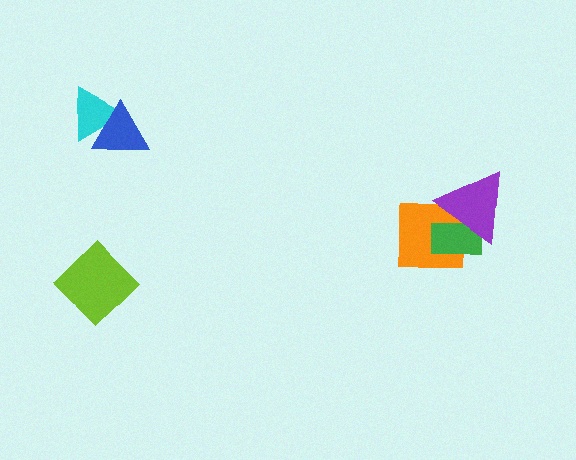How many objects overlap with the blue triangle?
1 object overlaps with the blue triangle.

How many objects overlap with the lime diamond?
0 objects overlap with the lime diamond.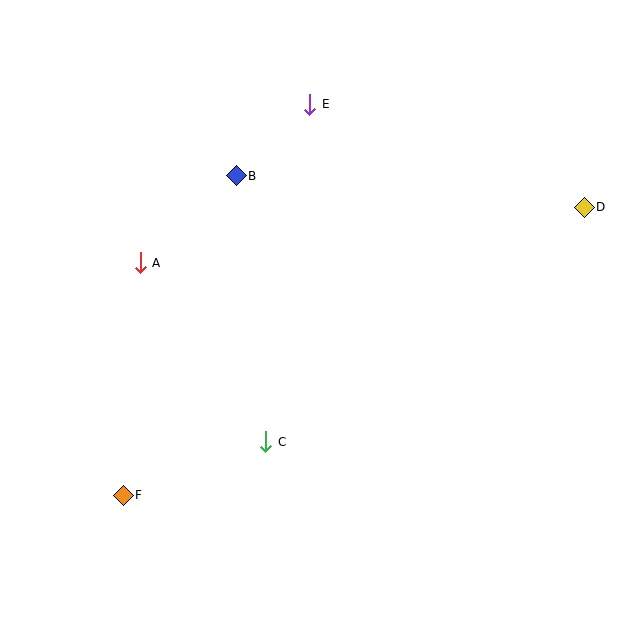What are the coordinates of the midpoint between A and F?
The midpoint between A and F is at (132, 379).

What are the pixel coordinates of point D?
Point D is at (584, 207).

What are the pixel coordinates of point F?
Point F is at (123, 495).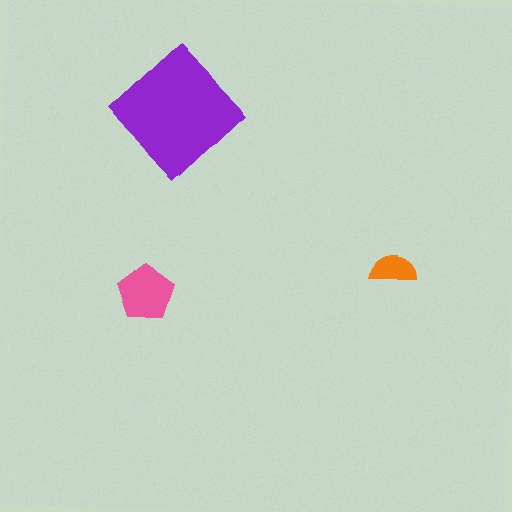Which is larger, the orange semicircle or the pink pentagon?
The pink pentagon.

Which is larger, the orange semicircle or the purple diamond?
The purple diamond.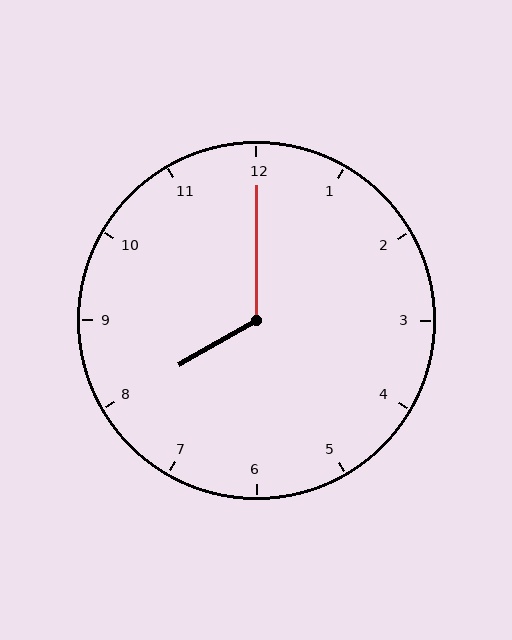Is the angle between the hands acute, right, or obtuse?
It is obtuse.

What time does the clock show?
8:00.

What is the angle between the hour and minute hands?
Approximately 120 degrees.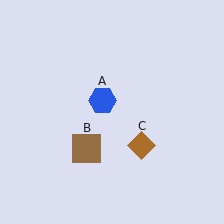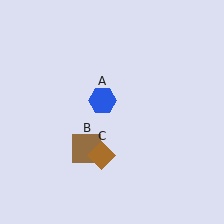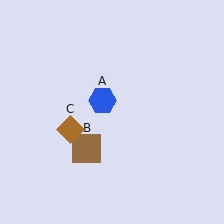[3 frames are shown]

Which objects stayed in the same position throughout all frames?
Blue hexagon (object A) and brown square (object B) remained stationary.